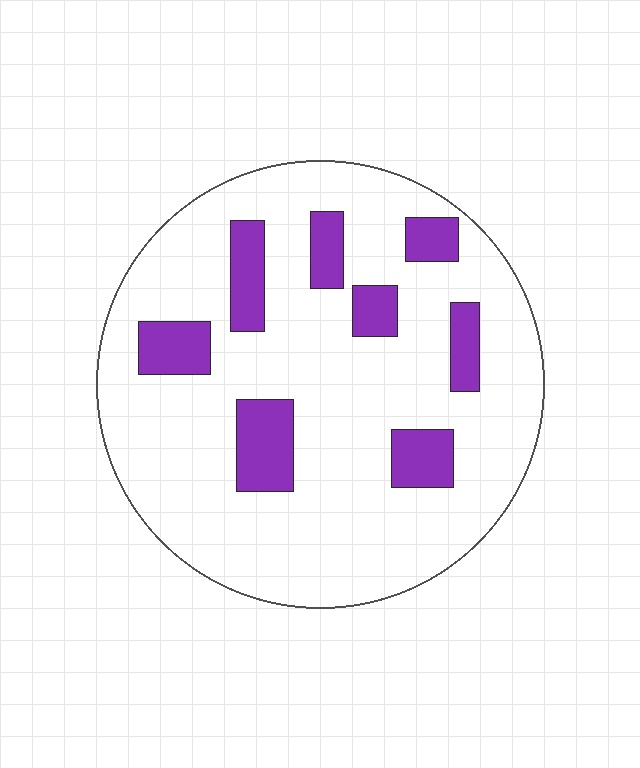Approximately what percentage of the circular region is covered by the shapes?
Approximately 15%.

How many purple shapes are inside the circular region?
8.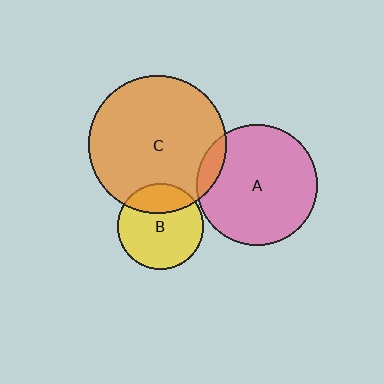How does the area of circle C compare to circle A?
Approximately 1.3 times.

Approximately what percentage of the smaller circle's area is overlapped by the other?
Approximately 25%.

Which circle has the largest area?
Circle C (orange).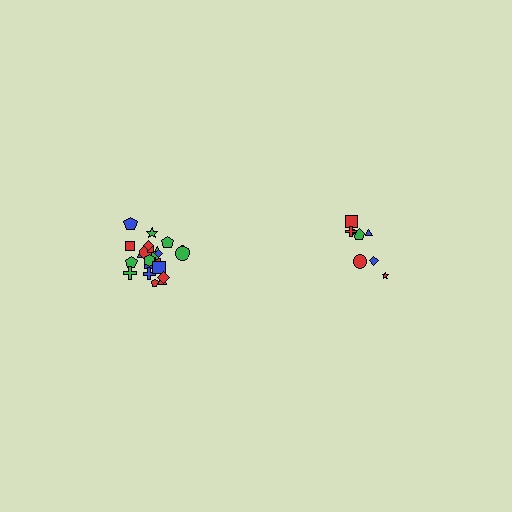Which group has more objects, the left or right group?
The left group.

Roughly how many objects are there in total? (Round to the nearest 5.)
Roughly 35 objects in total.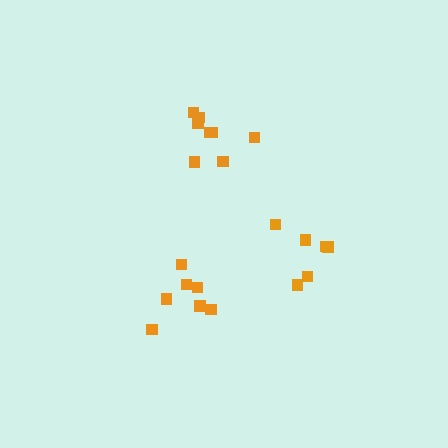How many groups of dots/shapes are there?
There are 3 groups.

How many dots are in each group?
Group 1: 8 dots, Group 2: 6 dots, Group 3: 7 dots (21 total).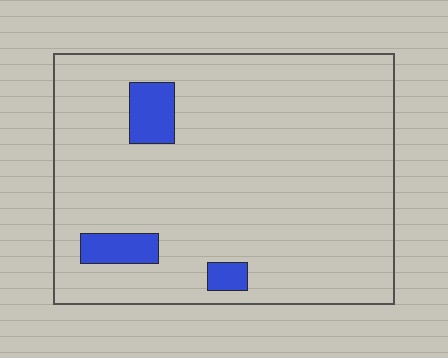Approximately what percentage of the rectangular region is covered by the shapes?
Approximately 10%.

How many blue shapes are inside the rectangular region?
3.